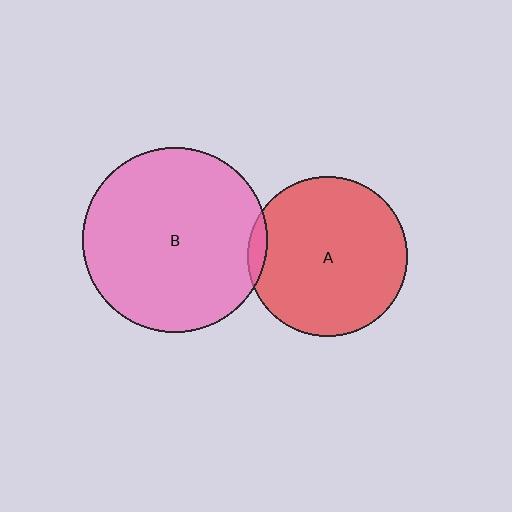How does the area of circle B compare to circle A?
Approximately 1.3 times.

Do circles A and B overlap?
Yes.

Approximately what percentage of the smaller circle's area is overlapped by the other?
Approximately 5%.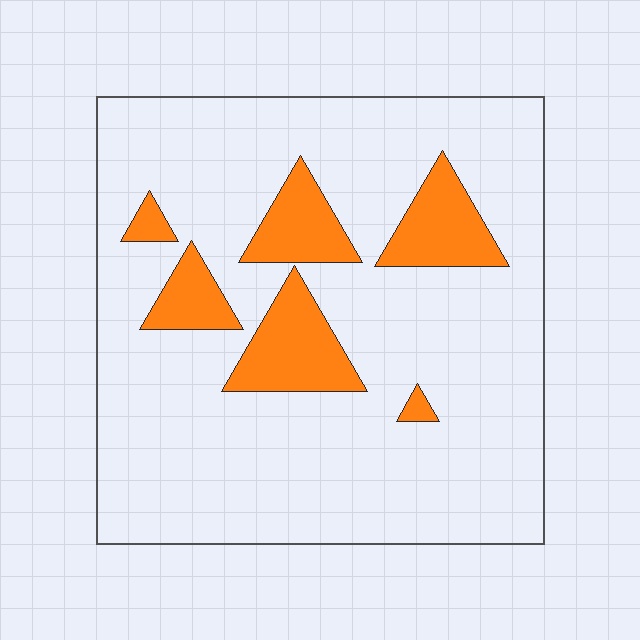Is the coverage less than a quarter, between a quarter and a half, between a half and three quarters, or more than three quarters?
Less than a quarter.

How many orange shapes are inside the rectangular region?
6.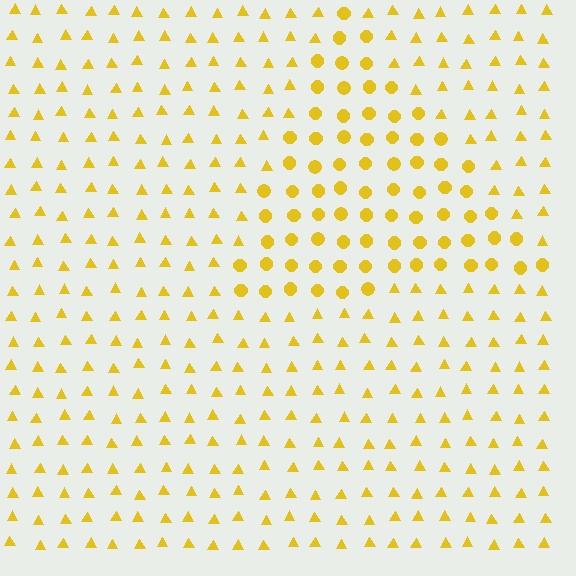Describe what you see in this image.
The image is filled with small yellow elements arranged in a uniform grid. A triangle-shaped region contains circles, while the surrounding area contains triangles. The boundary is defined purely by the change in element shape.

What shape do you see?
I see a triangle.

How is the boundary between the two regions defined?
The boundary is defined by a change in element shape: circles inside vs. triangles outside. All elements share the same color and spacing.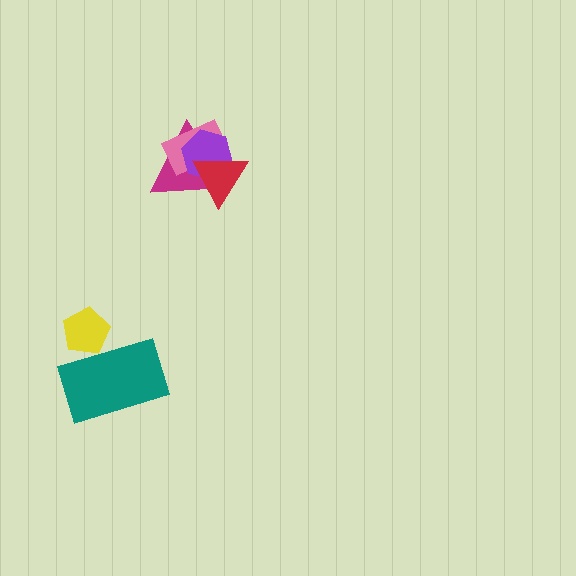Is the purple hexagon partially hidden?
Yes, it is partially covered by another shape.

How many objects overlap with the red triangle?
3 objects overlap with the red triangle.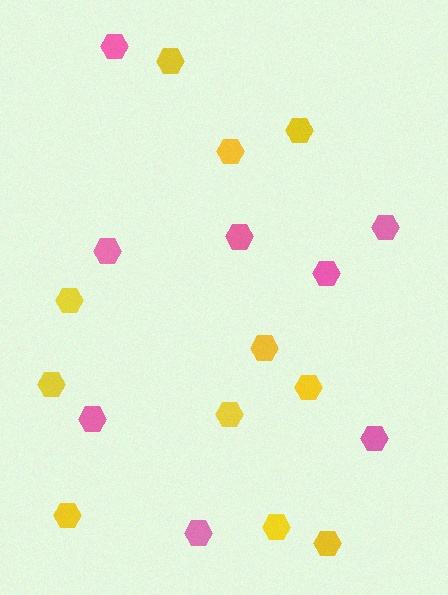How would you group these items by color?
There are 2 groups: one group of pink hexagons (8) and one group of yellow hexagons (11).